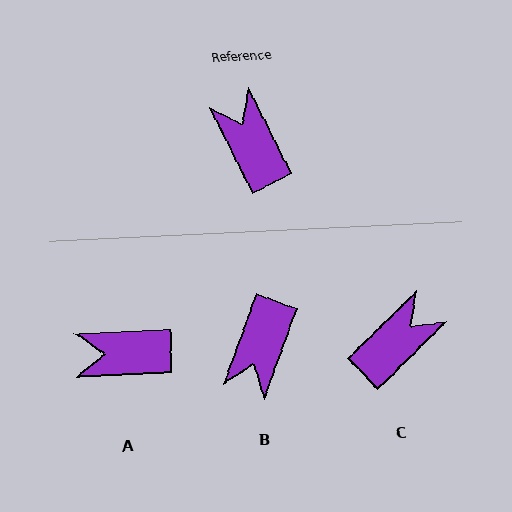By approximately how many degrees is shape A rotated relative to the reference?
Approximately 66 degrees counter-clockwise.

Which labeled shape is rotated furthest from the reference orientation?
B, about 133 degrees away.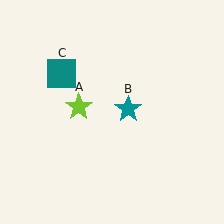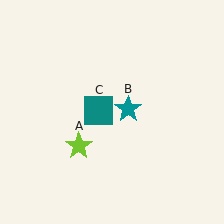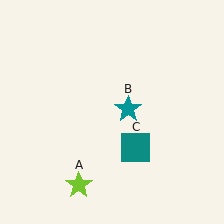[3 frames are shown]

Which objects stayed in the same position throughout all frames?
Teal star (object B) remained stationary.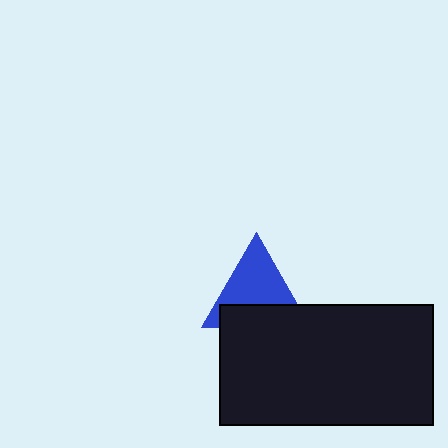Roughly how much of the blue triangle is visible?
About half of it is visible (roughly 62%).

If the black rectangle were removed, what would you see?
You would see the complete blue triangle.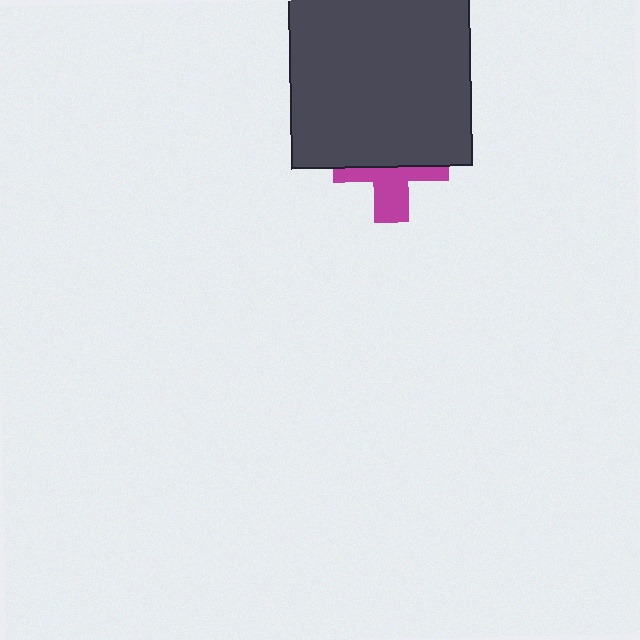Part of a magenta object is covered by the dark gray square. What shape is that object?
It is a cross.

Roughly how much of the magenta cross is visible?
A small part of it is visible (roughly 43%).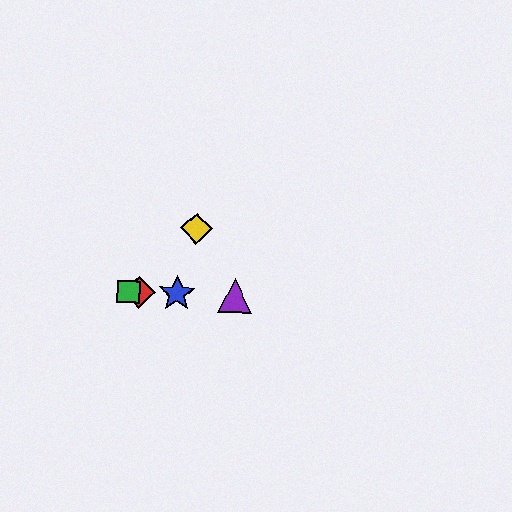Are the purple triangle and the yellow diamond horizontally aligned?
No, the purple triangle is at y≈296 and the yellow diamond is at y≈229.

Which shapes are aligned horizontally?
The red diamond, the blue star, the green square, the purple triangle are aligned horizontally.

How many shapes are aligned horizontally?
4 shapes (the red diamond, the blue star, the green square, the purple triangle) are aligned horizontally.